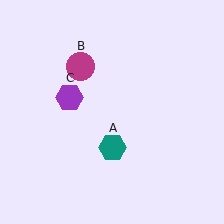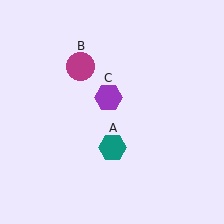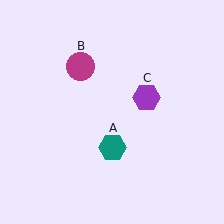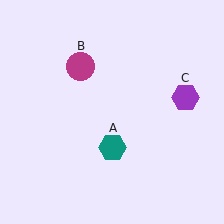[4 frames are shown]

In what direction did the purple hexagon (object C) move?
The purple hexagon (object C) moved right.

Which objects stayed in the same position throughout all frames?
Teal hexagon (object A) and magenta circle (object B) remained stationary.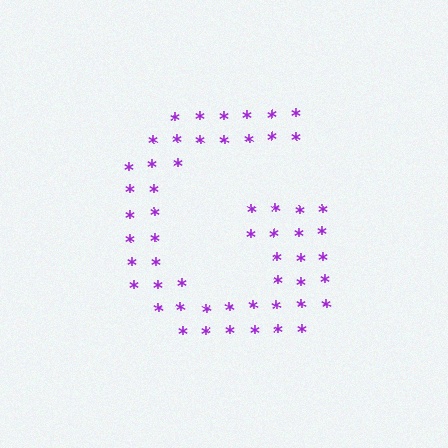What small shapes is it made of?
It is made of small asterisks.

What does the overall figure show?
The overall figure shows the letter G.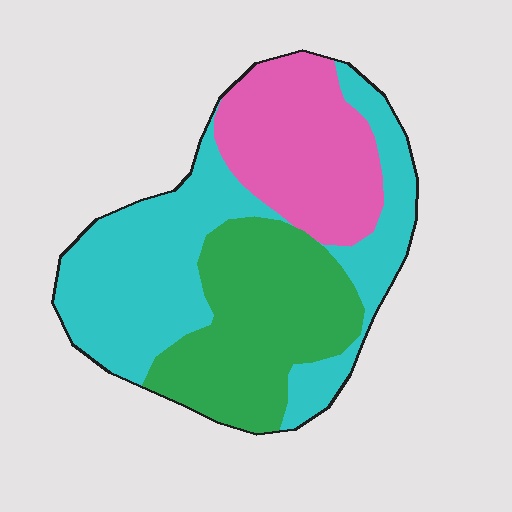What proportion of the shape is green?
Green takes up about one third (1/3) of the shape.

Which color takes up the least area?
Pink, at roughly 25%.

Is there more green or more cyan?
Cyan.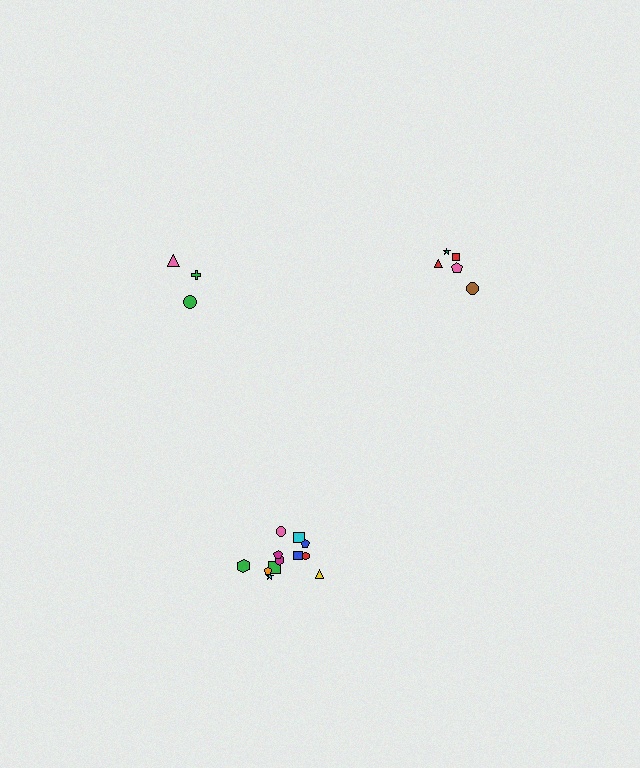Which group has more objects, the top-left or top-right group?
The top-right group.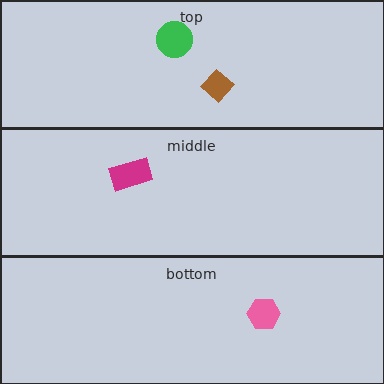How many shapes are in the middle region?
1.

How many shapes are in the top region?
2.